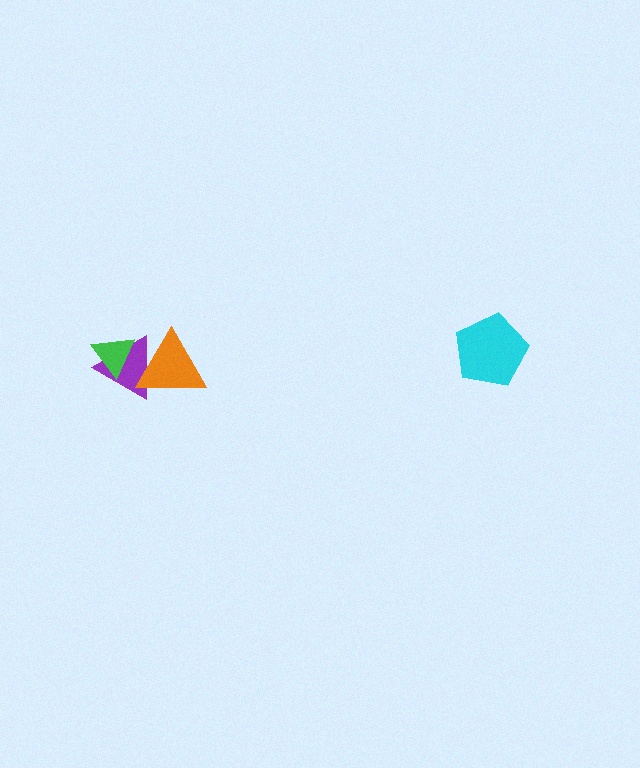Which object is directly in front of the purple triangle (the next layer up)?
The green triangle is directly in front of the purple triangle.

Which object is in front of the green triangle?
The orange triangle is in front of the green triangle.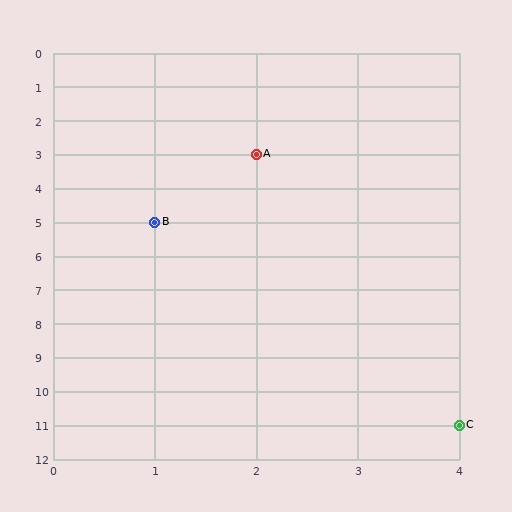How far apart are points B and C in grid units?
Points B and C are 3 columns and 6 rows apart (about 6.7 grid units diagonally).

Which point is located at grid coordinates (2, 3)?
Point A is at (2, 3).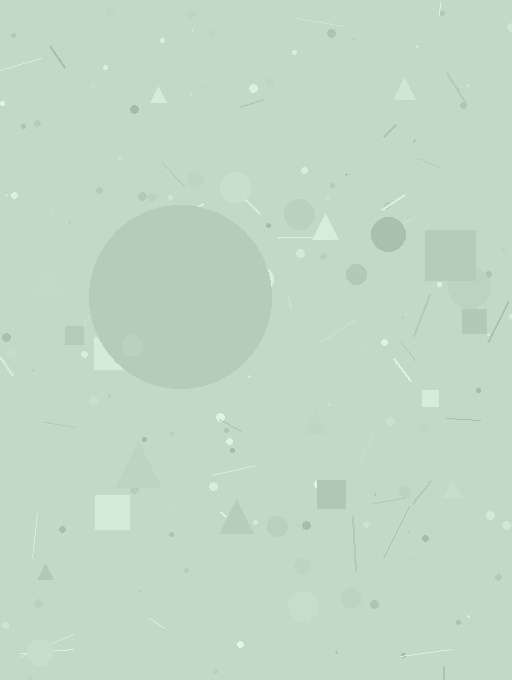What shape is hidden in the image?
A circle is hidden in the image.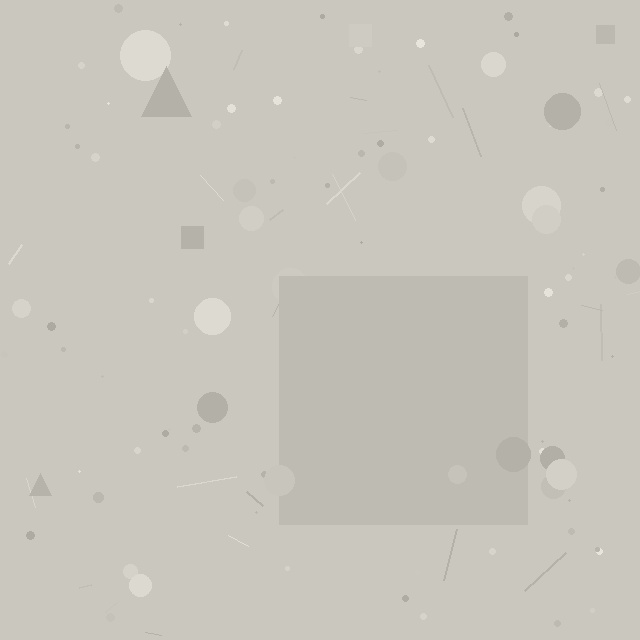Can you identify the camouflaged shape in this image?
The camouflaged shape is a square.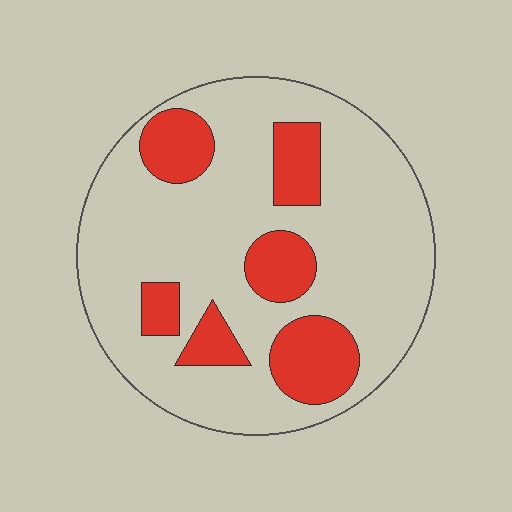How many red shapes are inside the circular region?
6.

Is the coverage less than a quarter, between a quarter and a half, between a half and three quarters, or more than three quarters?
Less than a quarter.